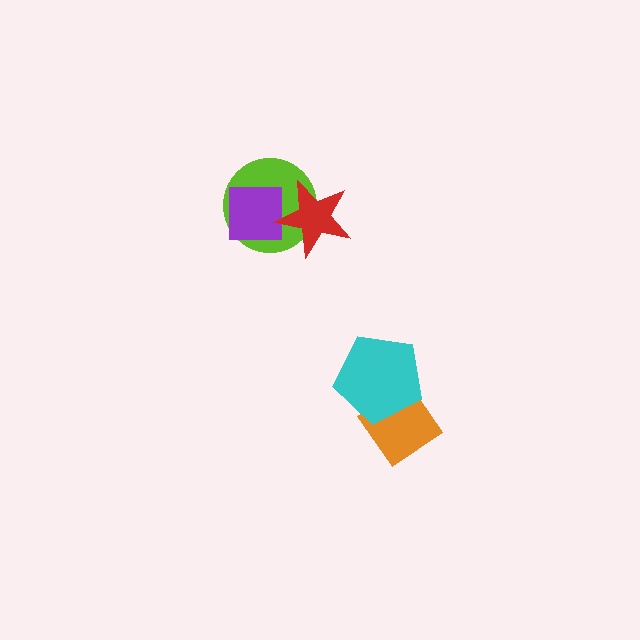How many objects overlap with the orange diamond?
1 object overlaps with the orange diamond.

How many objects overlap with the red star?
2 objects overlap with the red star.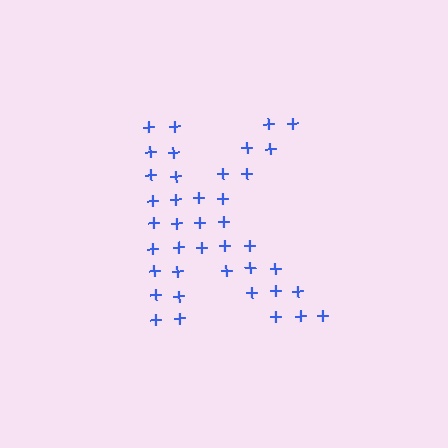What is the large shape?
The large shape is the letter K.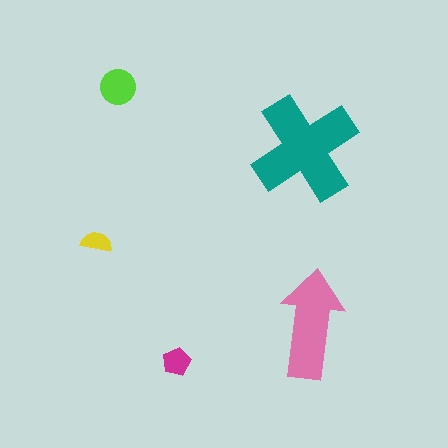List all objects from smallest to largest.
The yellow semicircle, the magenta pentagon, the lime circle, the pink arrow, the teal cross.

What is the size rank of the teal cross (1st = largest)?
1st.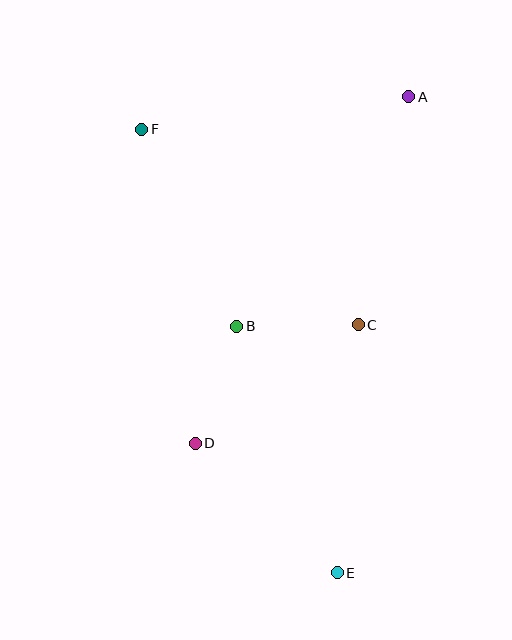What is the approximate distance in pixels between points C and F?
The distance between C and F is approximately 292 pixels.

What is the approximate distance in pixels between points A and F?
The distance between A and F is approximately 269 pixels.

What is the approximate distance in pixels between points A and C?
The distance between A and C is approximately 233 pixels.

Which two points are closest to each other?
Points B and C are closest to each other.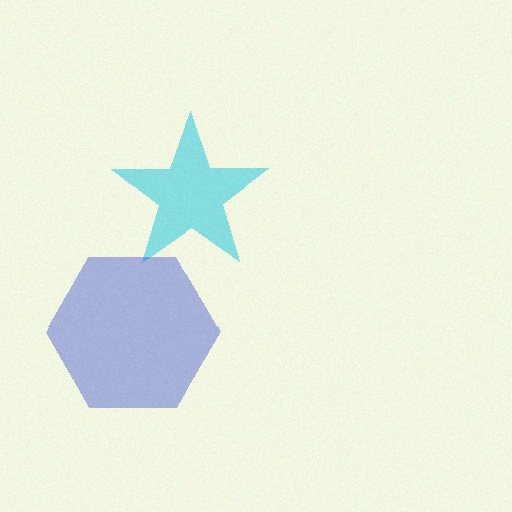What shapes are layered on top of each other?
The layered shapes are: a cyan star, a blue hexagon.